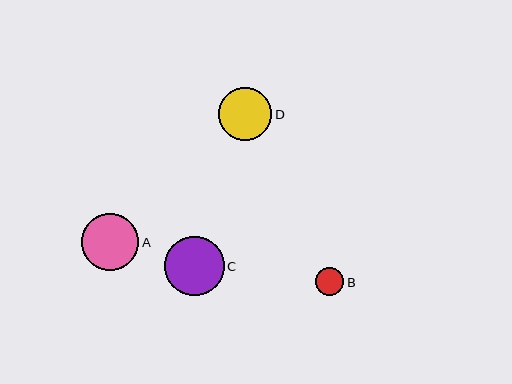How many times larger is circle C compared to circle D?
Circle C is approximately 1.1 times the size of circle D.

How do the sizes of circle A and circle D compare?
Circle A and circle D are approximately the same size.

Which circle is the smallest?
Circle B is the smallest with a size of approximately 28 pixels.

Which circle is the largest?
Circle C is the largest with a size of approximately 60 pixels.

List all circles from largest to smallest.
From largest to smallest: C, A, D, B.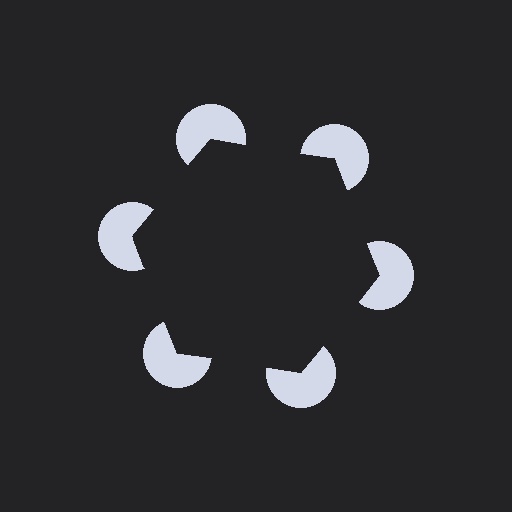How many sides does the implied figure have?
6 sides.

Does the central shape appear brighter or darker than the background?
It typically appears slightly darker than the background, even though no actual brightness change is drawn.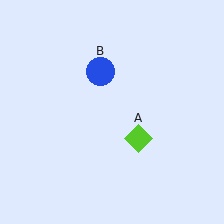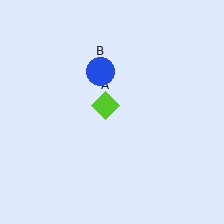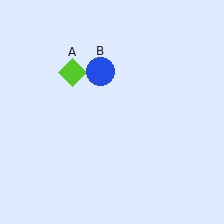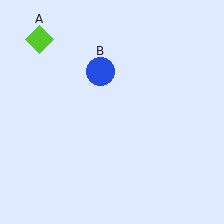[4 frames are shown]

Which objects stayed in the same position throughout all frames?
Blue circle (object B) remained stationary.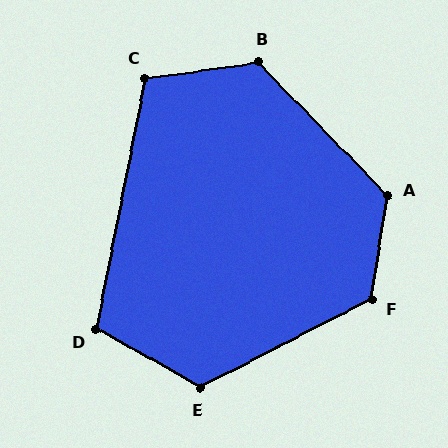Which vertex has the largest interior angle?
A, at approximately 127 degrees.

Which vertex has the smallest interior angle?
D, at approximately 108 degrees.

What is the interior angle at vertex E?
Approximately 123 degrees (obtuse).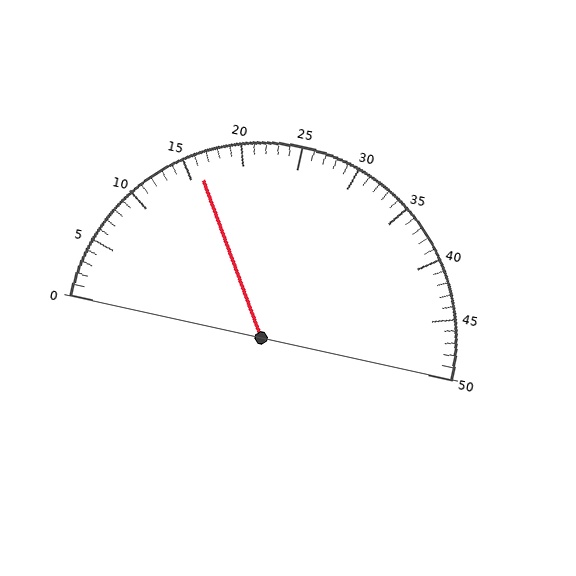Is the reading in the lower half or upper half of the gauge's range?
The reading is in the lower half of the range (0 to 50).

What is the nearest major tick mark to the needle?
The nearest major tick mark is 15.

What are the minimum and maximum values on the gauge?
The gauge ranges from 0 to 50.